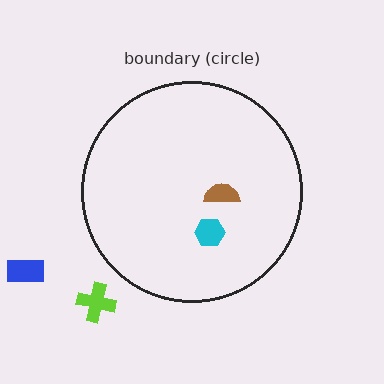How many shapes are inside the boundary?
2 inside, 2 outside.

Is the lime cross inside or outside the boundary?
Outside.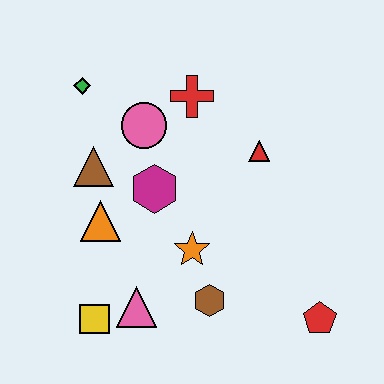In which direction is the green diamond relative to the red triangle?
The green diamond is to the left of the red triangle.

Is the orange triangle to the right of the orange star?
No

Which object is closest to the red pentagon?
The brown hexagon is closest to the red pentagon.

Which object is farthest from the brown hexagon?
The green diamond is farthest from the brown hexagon.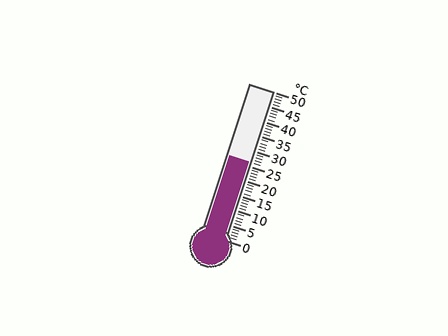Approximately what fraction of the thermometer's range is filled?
The thermometer is filled to approximately 50% of its range.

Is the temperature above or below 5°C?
The temperature is above 5°C.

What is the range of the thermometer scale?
The thermometer scale ranges from 0°C to 50°C.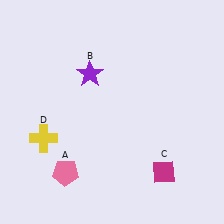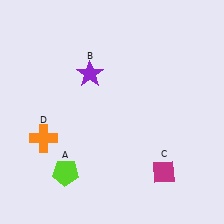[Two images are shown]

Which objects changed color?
A changed from pink to lime. D changed from yellow to orange.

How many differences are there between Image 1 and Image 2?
There are 2 differences between the two images.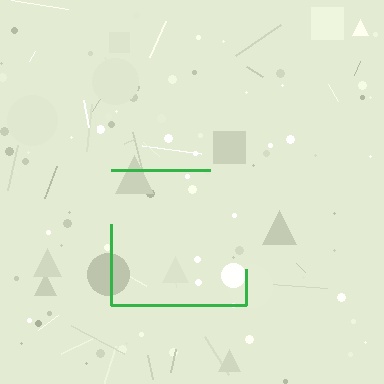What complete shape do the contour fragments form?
The contour fragments form a square.